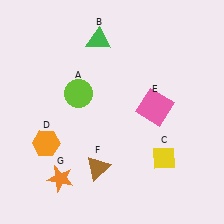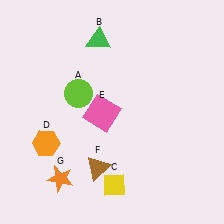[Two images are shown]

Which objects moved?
The objects that moved are: the yellow diamond (C), the pink square (E).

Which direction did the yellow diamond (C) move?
The yellow diamond (C) moved left.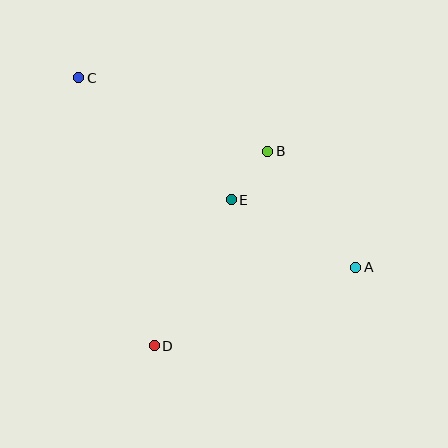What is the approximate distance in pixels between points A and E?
The distance between A and E is approximately 142 pixels.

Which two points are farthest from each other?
Points A and C are farthest from each other.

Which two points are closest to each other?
Points B and E are closest to each other.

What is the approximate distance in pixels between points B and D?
The distance between B and D is approximately 225 pixels.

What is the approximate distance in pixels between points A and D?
The distance between A and D is approximately 216 pixels.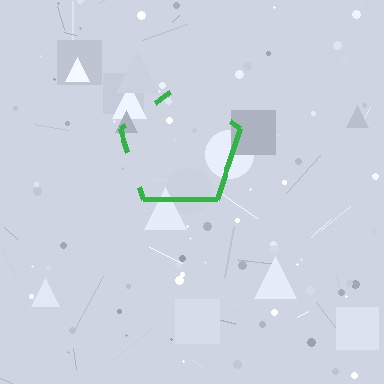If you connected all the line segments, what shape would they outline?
They would outline a pentagon.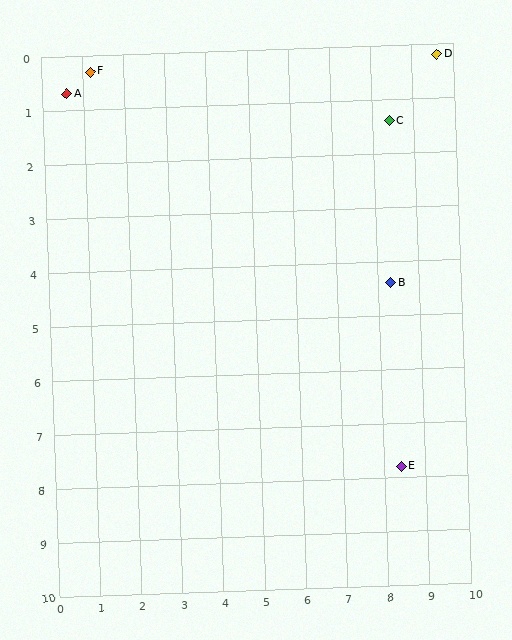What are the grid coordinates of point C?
Point C is at approximately (8.4, 1.4).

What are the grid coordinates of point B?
Point B is at approximately (8.3, 4.4).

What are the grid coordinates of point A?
Point A is at approximately (0.6, 0.7).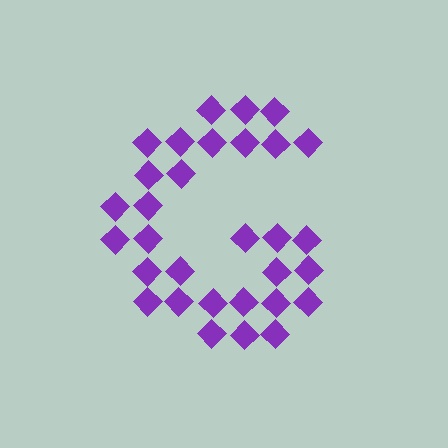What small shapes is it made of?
It is made of small diamonds.